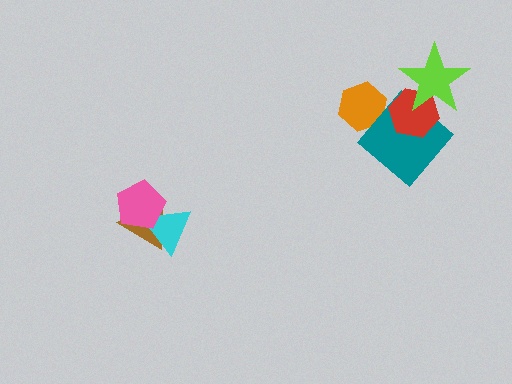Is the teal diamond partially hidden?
Yes, it is partially covered by another shape.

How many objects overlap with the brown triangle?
2 objects overlap with the brown triangle.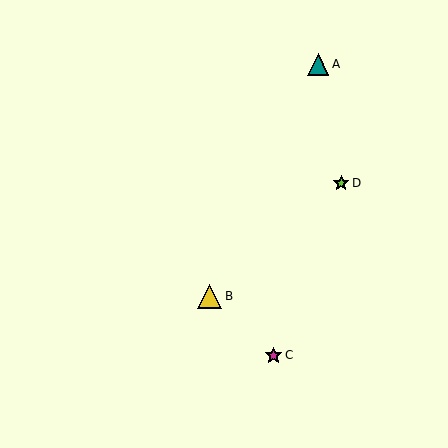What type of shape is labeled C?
Shape C is a magenta star.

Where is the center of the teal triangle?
The center of the teal triangle is at (318, 64).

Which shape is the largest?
The yellow triangle (labeled B) is the largest.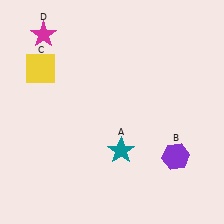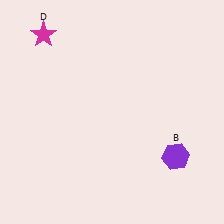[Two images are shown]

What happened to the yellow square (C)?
The yellow square (C) was removed in Image 2. It was in the top-left area of Image 1.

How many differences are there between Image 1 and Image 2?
There are 2 differences between the two images.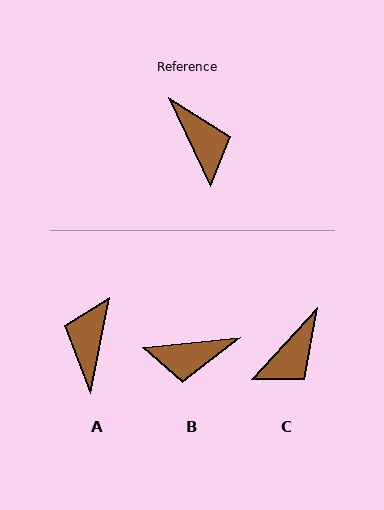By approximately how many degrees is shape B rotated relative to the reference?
Approximately 110 degrees clockwise.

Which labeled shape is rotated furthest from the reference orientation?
A, about 143 degrees away.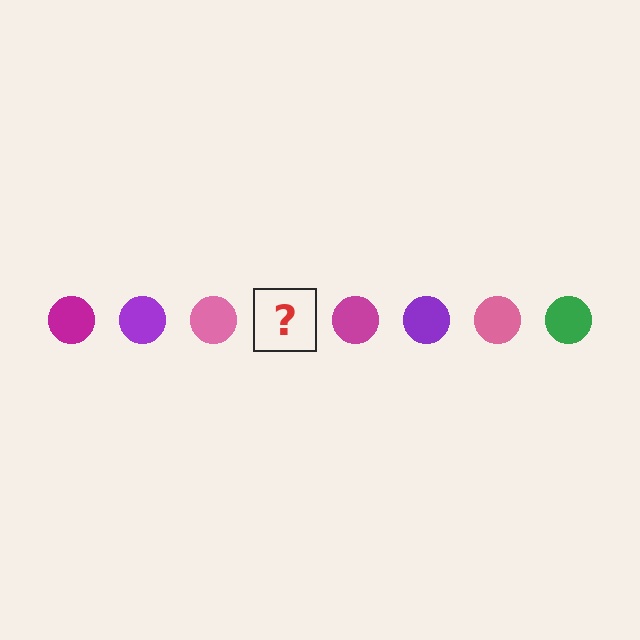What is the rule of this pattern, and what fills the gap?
The rule is that the pattern cycles through magenta, purple, pink, green circles. The gap should be filled with a green circle.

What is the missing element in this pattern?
The missing element is a green circle.